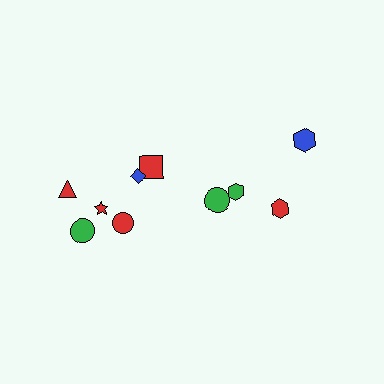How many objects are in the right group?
There are 4 objects.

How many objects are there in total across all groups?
There are 10 objects.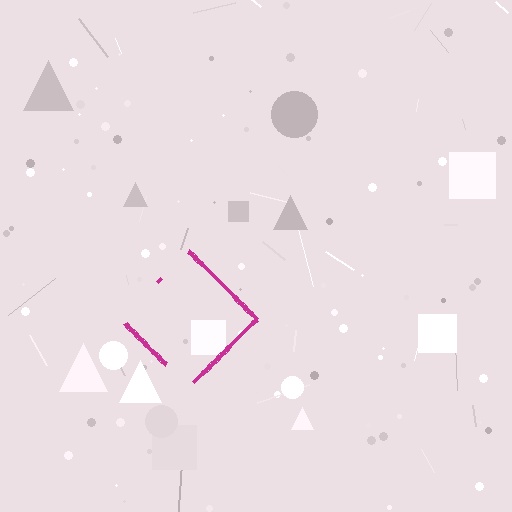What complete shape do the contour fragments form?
The contour fragments form a diamond.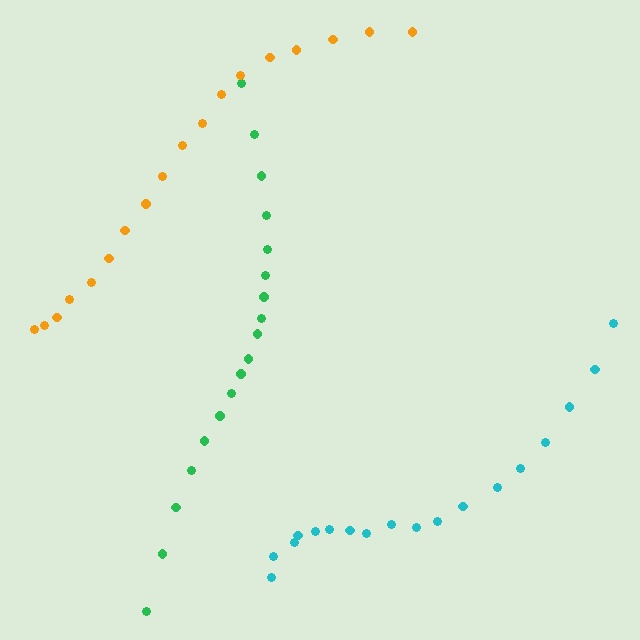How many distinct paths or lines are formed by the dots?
There are 3 distinct paths.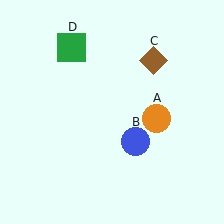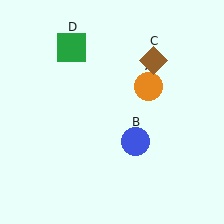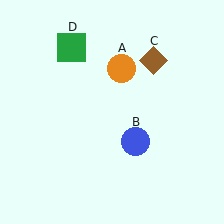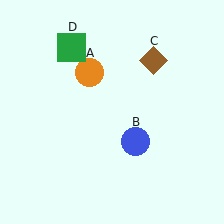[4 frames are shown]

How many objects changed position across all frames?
1 object changed position: orange circle (object A).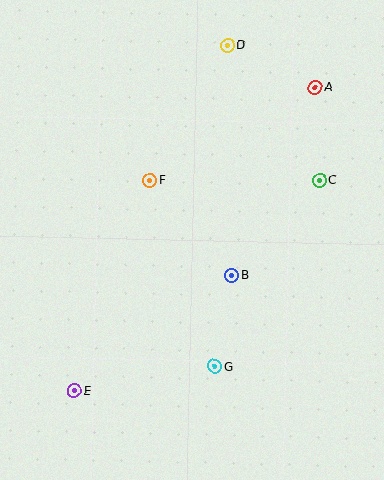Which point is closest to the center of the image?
Point B at (232, 275) is closest to the center.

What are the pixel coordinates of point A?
Point A is at (315, 87).